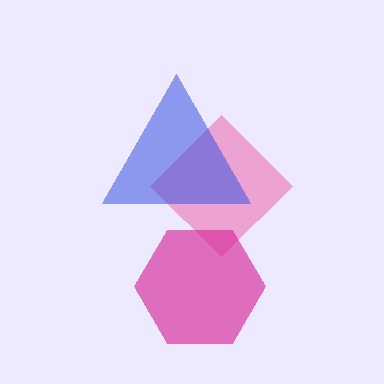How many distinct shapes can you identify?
There are 3 distinct shapes: a pink diamond, a magenta hexagon, a blue triangle.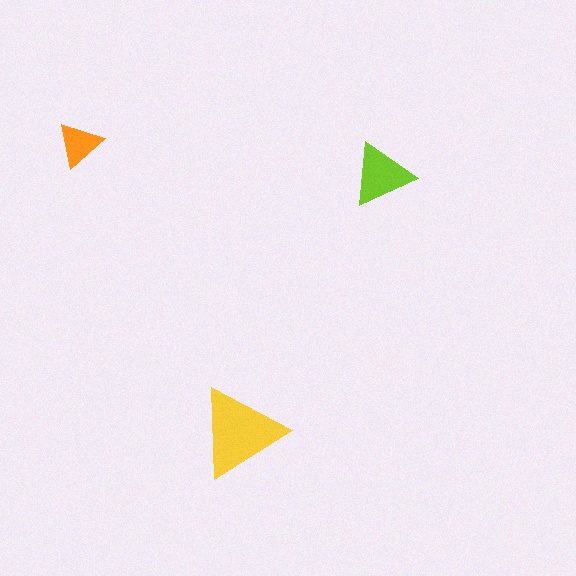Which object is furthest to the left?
The orange triangle is leftmost.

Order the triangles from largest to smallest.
the yellow one, the lime one, the orange one.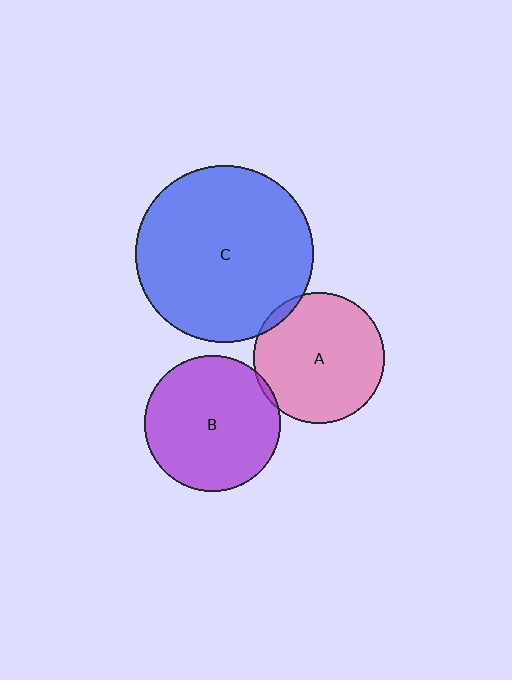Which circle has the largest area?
Circle C (blue).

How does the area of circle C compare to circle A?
Approximately 1.8 times.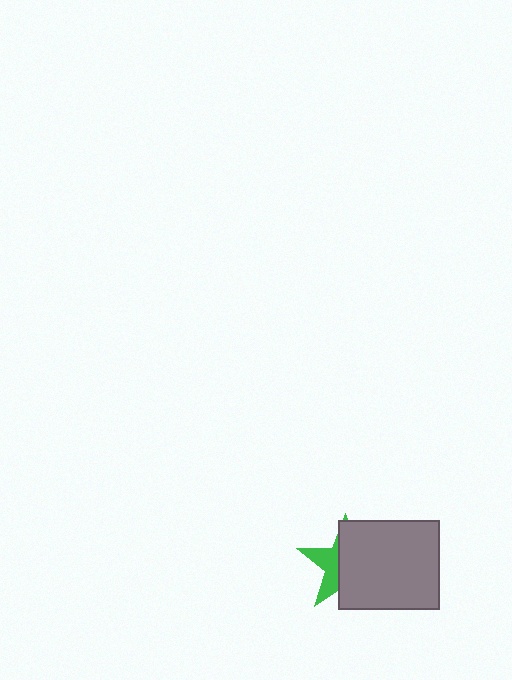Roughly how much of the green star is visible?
A small part of it is visible (roughly 36%).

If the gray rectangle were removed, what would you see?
You would see the complete green star.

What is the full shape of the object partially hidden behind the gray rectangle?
The partially hidden object is a green star.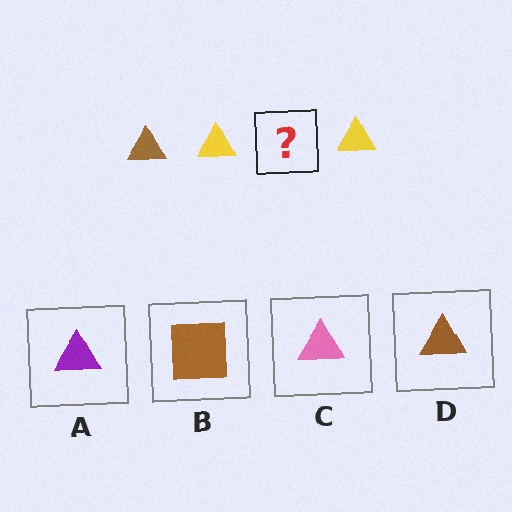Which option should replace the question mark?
Option D.